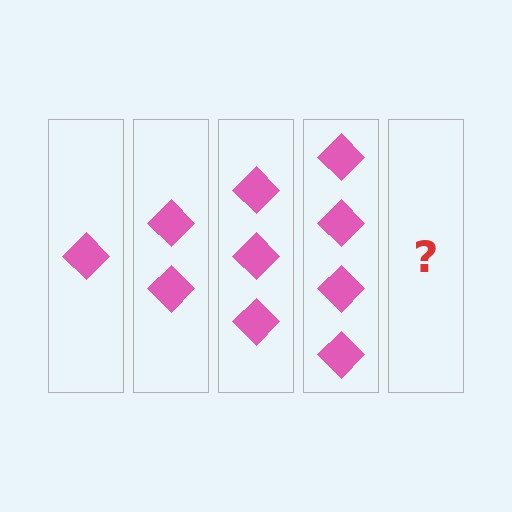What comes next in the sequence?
The next element should be 5 diamonds.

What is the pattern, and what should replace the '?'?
The pattern is that each step adds one more diamond. The '?' should be 5 diamonds.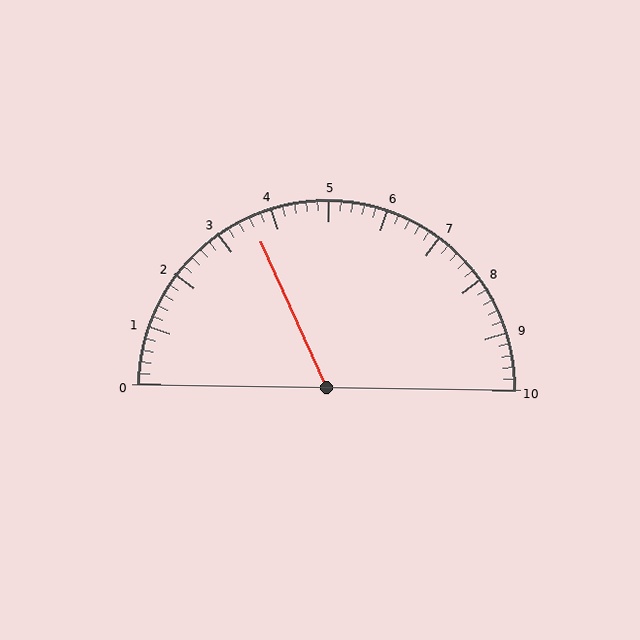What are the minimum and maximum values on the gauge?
The gauge ranges from 0 to 10.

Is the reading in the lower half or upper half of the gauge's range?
The reading is in the lower half of the range (0 to 10).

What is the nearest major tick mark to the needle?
The nearest major tick mark is 4.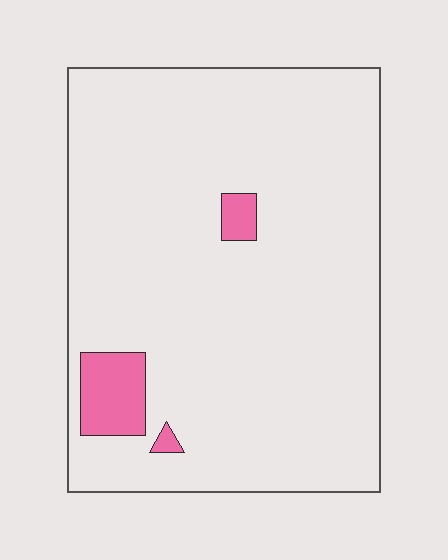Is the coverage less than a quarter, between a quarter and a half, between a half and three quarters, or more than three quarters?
Less than a quarter.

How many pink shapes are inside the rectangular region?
3.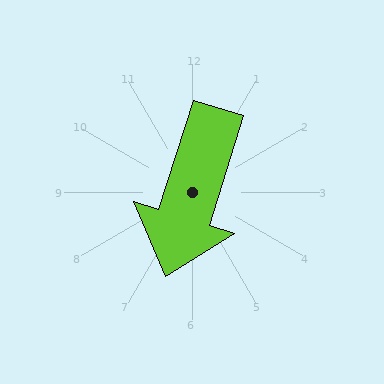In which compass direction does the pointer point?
South.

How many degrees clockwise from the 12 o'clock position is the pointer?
Approximately 197 degrees.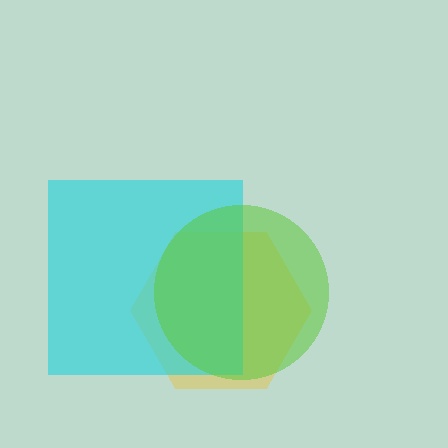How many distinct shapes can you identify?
There are 3 distinct shapes: a yellow hexagon, a cyan square, a lime circle.